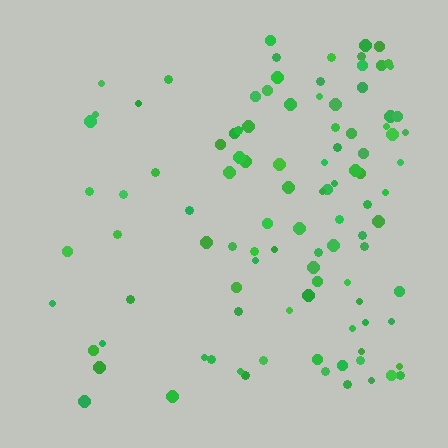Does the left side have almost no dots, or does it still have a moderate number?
Still a moderate number, just noticeably fewer than the right.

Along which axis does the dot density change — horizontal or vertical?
Horizontal.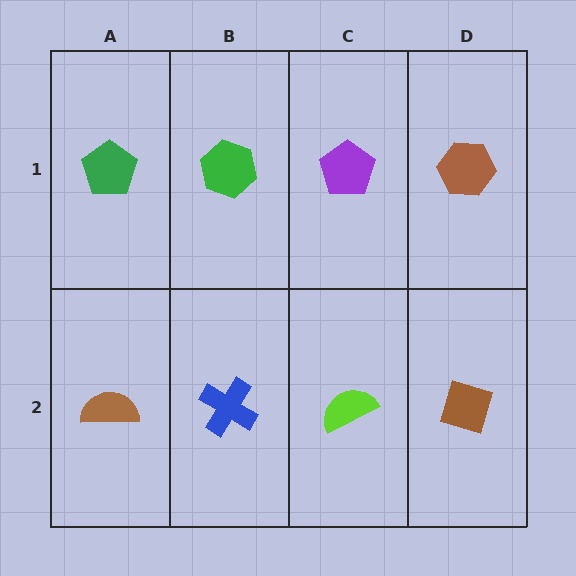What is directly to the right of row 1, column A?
A green hexagon.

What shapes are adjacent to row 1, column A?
A brown semicircle (row 2, column A), a green hexagon (row 1, column B).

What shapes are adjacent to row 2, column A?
A green pentagon (row 1, column A), a blue cross (row 2, column B).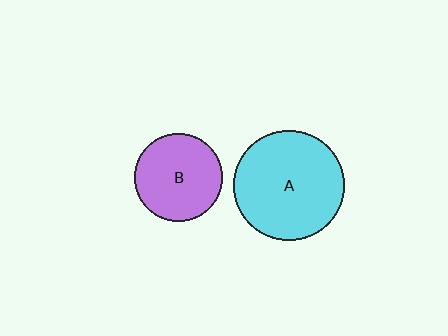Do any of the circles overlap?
No, none of the circles overlap.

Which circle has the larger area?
Circle A (cyan).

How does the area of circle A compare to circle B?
Approximately 1.6 times.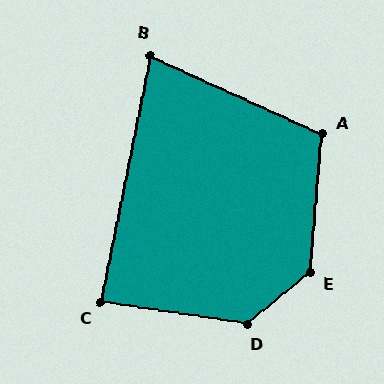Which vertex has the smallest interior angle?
B, at approximately 77 degrees.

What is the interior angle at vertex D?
Approximately 132 degrees (obtuse).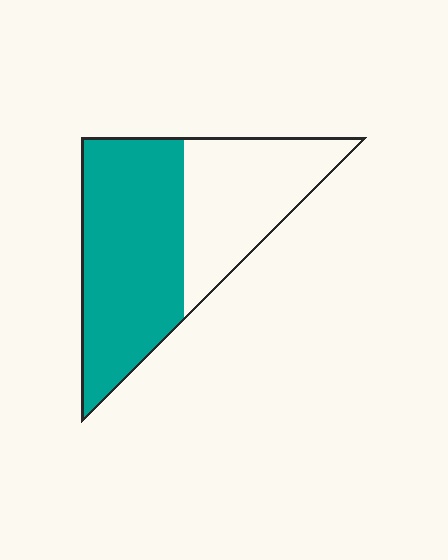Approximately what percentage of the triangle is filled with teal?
Approximately 60%.